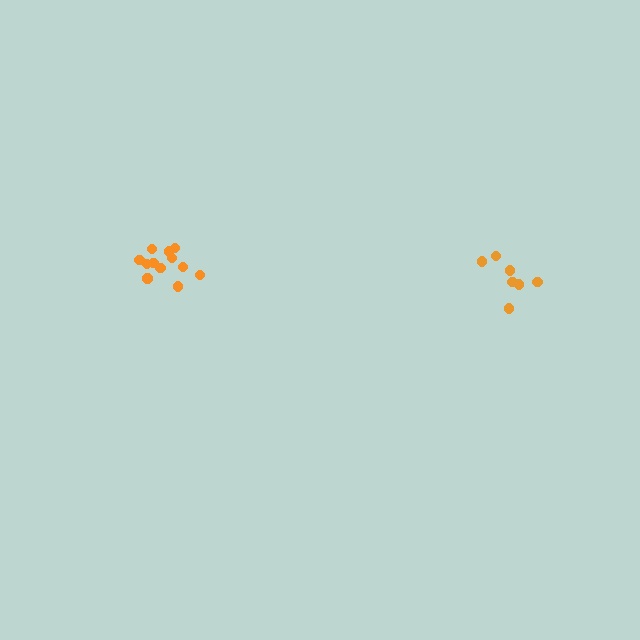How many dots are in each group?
Group 1: 7 dots, Group 2: 12 dots (19 total).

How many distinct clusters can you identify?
There are 2 distinct clusters.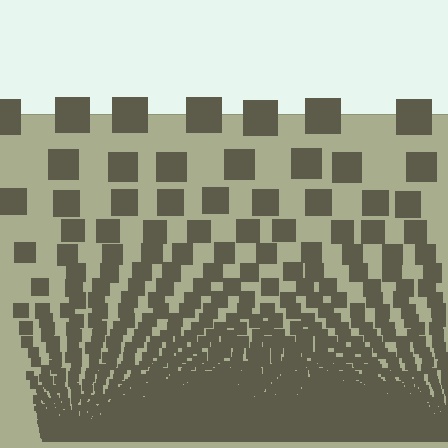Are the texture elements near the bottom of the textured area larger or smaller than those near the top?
Smaller. The gradient is inverted — elements near the bottom are smaller and denser.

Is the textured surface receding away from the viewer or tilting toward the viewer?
The surface appears to tilt toward the viewer. Texture elements get larger and sparser toward the top.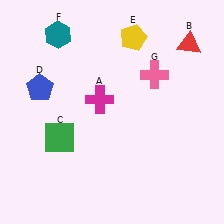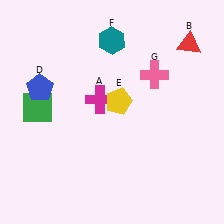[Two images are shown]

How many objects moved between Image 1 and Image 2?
3 objects moved between the two images.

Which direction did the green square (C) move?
The green square (C) moved up.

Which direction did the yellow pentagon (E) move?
The yellow pentagon (E) moved down.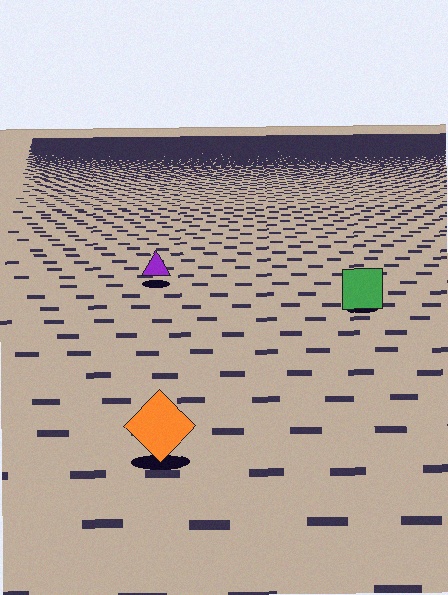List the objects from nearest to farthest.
From nearest to farthest: the orange diamond, the green square, the purple triangle.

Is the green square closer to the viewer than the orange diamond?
No. The orange diamond is closer — you can tell from the texture gradient: the ground texture is coarser near it.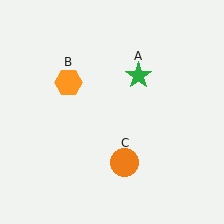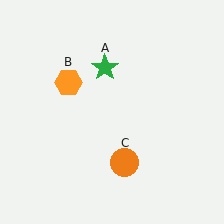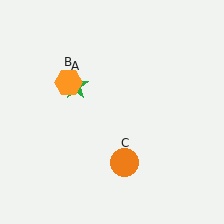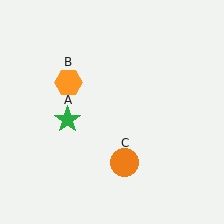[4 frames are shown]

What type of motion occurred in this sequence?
The green star (object A) rotated counterclockwise around the center of the scene.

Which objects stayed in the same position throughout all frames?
Orange hexagon (object B) and orange circle (object C) remained stationary.